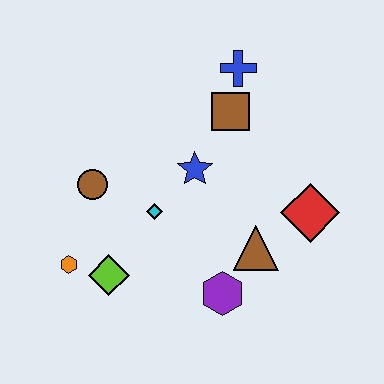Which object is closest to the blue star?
The cyan diamond is closest to the blue star.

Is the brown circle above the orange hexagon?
Yes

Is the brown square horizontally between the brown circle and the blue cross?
Yes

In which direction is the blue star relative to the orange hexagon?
The blue star is to the right of the orange hexagon.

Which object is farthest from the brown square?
The orange hexagon is farthest from the brown square.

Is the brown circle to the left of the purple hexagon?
Yes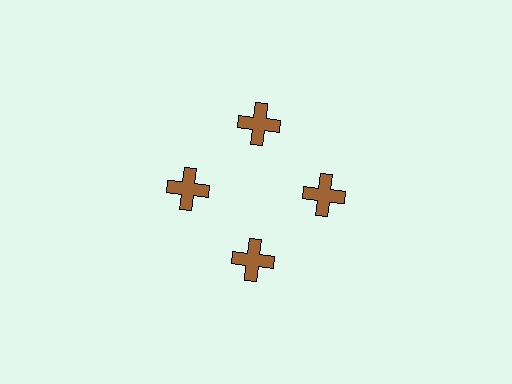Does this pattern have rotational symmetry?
Yes, this pattern has 4-fold rotational symmetry. It looks the same after rotating 90 degrees around the center.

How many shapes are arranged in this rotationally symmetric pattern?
There are 4 shapes, arranged in 4 groups of 1.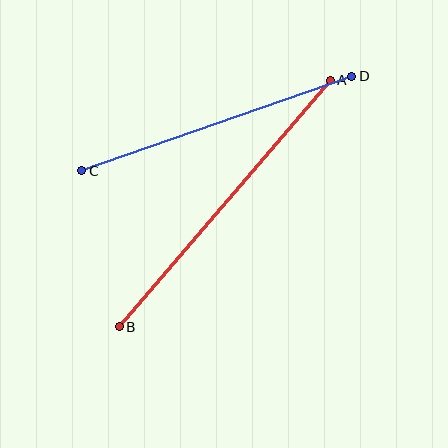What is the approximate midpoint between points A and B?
The midpoint is at approximately (225, 204) pixels.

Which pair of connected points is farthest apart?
Points A and B are farthest apart.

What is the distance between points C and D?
The distance is approximately 286 pixels.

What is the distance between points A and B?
The distance is approximately 324 pixels.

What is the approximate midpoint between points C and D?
The midpoint is at approximately (217, 123) pixels.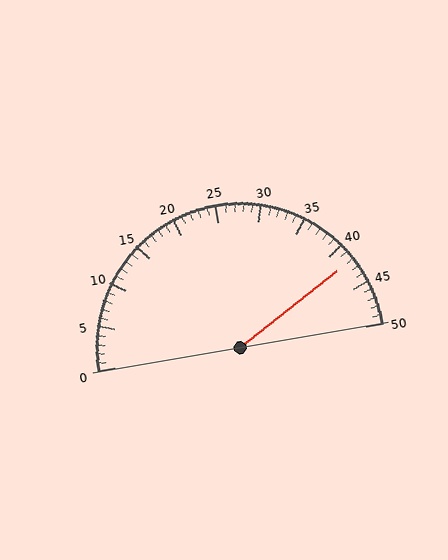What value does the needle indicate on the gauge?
The needle indicates approximately 42.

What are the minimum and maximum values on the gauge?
The gauge ranges from 0 to 50.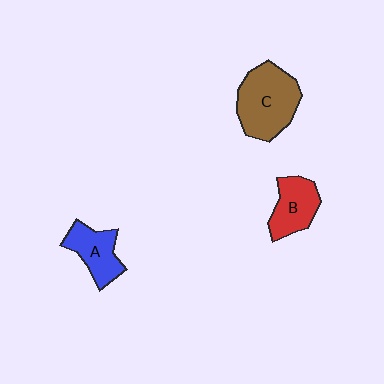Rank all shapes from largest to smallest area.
From largest to smallest: C (brown), B (red), A (blue).